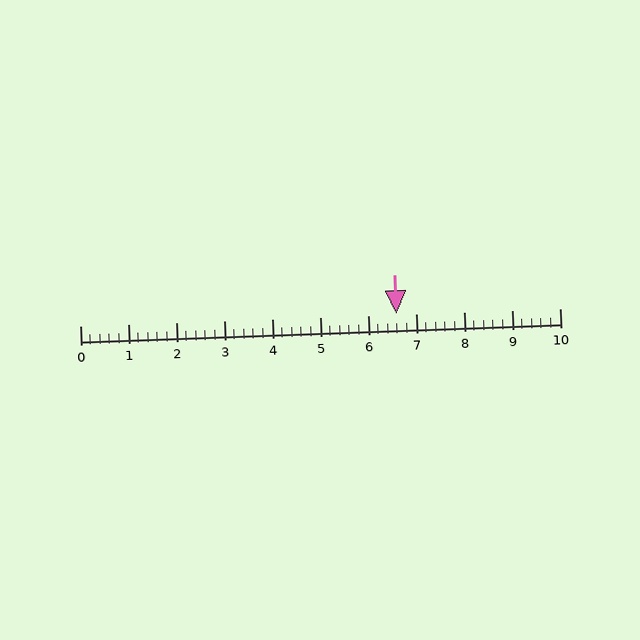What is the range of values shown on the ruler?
The ruler shows values from 0 to 10.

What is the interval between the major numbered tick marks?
The major tick marks are spaced 1 units apart.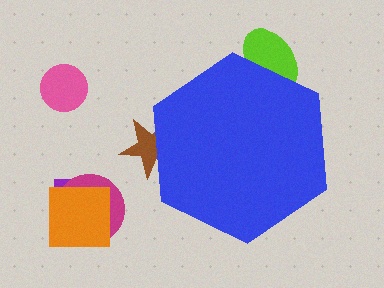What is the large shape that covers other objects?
A blue hexagon.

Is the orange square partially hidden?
No, the orange square is fully visible.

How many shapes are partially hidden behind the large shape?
2 shapes are partially hidden.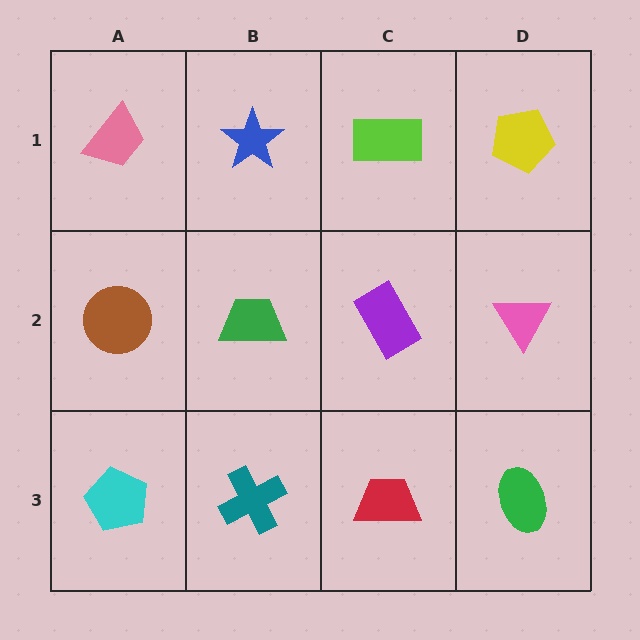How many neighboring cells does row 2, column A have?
3.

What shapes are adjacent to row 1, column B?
A green trapezoid (row 2, column B), a pink trapezoid (row 1, column A), a lime rectangle (row 1, column C).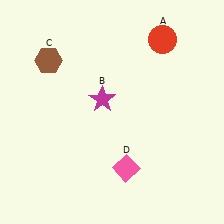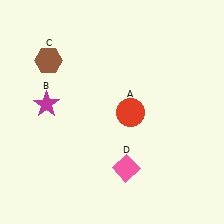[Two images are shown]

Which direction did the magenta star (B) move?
The magenta star (B) moved left.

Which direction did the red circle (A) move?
The red circle (A) moved down.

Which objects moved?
The objects that moved are: the red circle (A), the magenta star (B).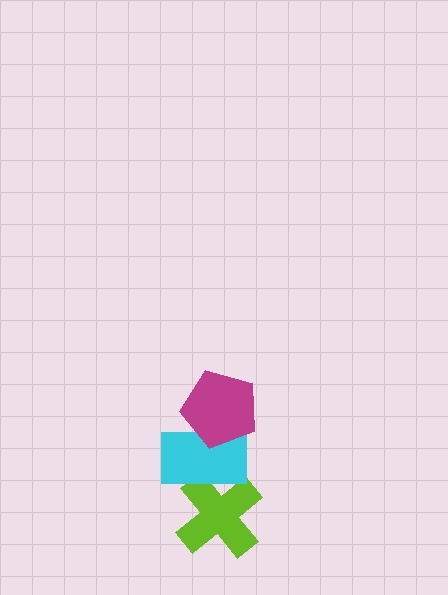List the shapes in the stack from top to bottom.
From top to bottom: the magenta pentagon, the cyan rectangle, the lime cross.